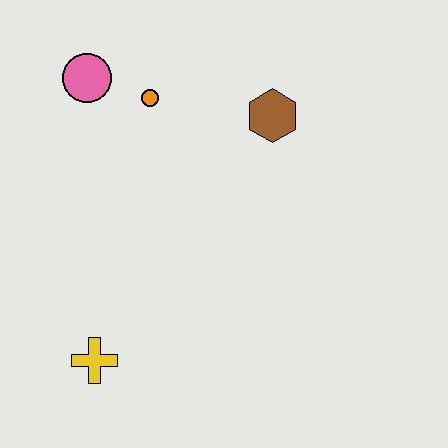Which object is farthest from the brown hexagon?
The yellow cross is farthest from the brown hexagon.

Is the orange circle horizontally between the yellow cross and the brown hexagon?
Yes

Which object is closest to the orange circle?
The pink circle is closest to the orange circle.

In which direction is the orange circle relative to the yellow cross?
The orange circle is above the yellow cross.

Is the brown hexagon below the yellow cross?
No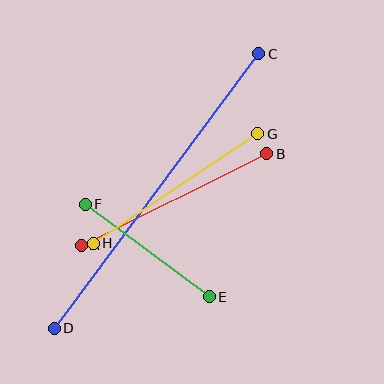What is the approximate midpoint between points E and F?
The midpoint is at approximately (147, 250) pixels.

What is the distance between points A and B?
The distance is approximately 207 pixels.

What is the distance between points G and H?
The distance is approximately 197 pixels.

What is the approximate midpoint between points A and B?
The midpoint is at approximately (174, 199) pixels.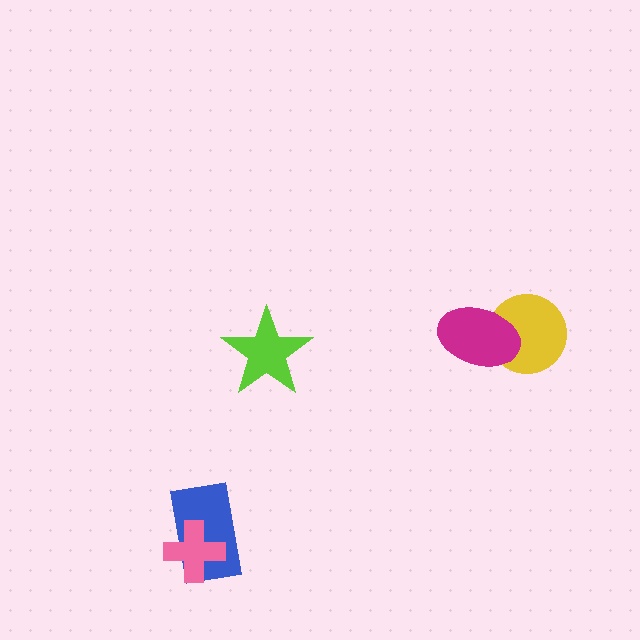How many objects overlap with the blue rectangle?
1 object overlaps with the blue rectangle.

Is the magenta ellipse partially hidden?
No, no other shape covers it.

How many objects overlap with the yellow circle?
1 object overlaps with the yellow circle.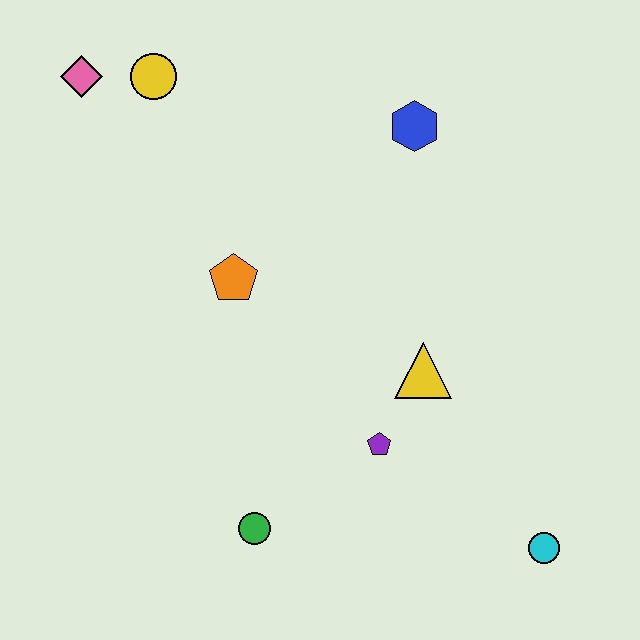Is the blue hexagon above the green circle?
Yes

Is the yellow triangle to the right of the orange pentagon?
Yes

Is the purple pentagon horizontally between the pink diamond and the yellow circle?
No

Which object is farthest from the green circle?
The pink diamond is farthest from the green circle.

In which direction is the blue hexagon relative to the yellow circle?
The blue hexagon is to the right of the yellow circle.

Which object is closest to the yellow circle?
The pink diamond is closest to the yellow circle.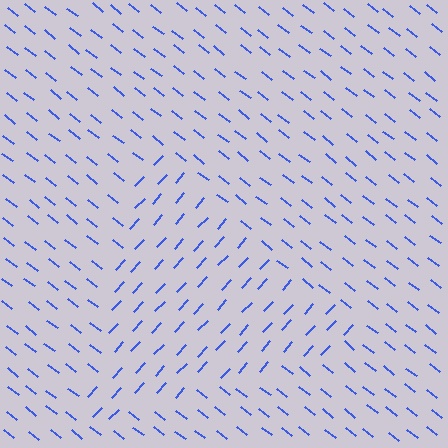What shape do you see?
I see a triangle.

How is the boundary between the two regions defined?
The boundary is defined purely by a change in line orientation (approximately 85 degrees difference). All lines are the same color and thickness.